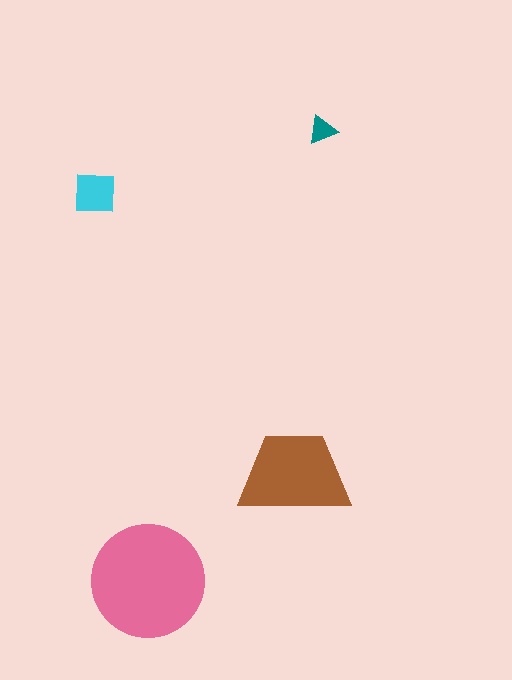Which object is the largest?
The pink circle.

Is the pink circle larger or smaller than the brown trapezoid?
Larger.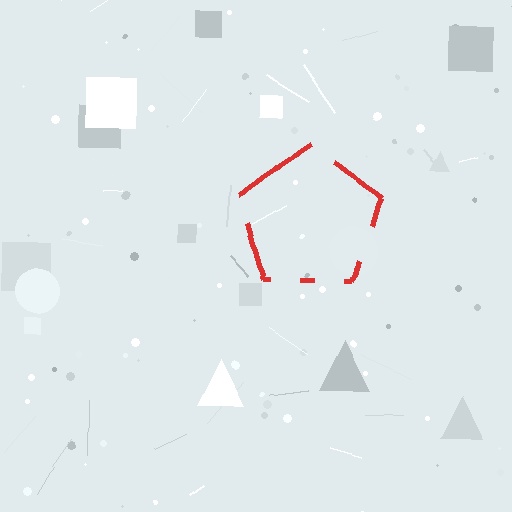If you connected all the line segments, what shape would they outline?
They would outline a pentagon.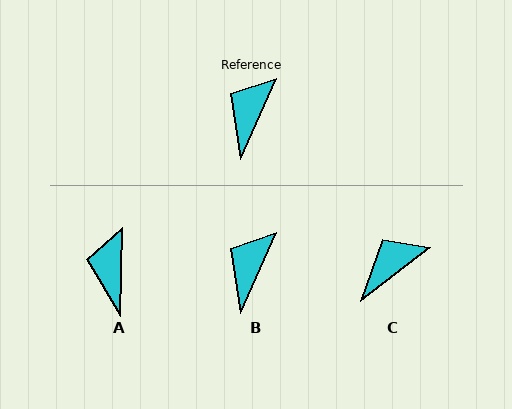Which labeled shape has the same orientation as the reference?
B.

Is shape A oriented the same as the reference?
No, it is off by about 22 degrees.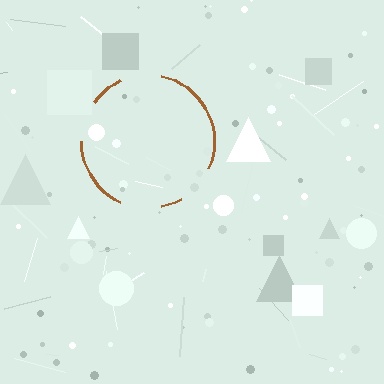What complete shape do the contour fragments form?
The contour fragments form a circle.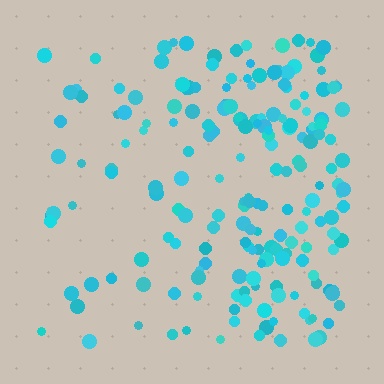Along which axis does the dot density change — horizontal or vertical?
Horizontal.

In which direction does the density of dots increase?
From left to right, with the right side densest.